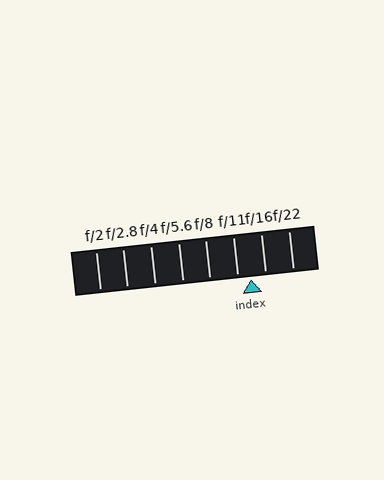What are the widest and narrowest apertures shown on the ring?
The widest aperture shown is f/2 and the narrowest is f/22.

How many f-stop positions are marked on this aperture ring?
There are 8 f-stop positions marked.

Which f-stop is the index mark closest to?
The index mark is closest to f/11.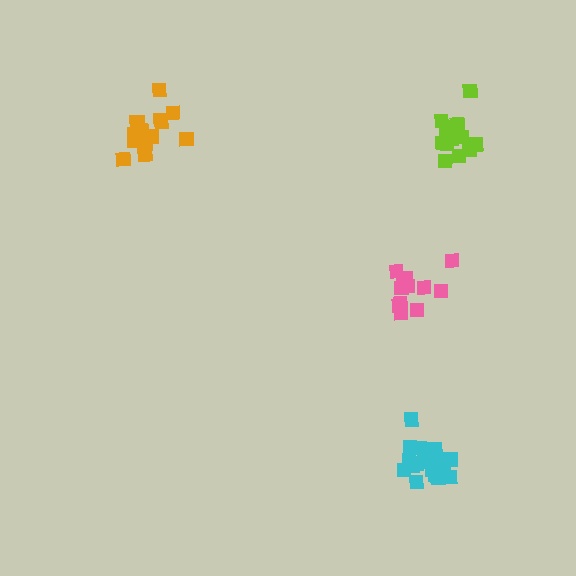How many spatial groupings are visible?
There are 4 spatial groupings.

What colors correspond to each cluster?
The clusters are colored: pink, lime, orange, cyan.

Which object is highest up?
The orange cluster is topmost.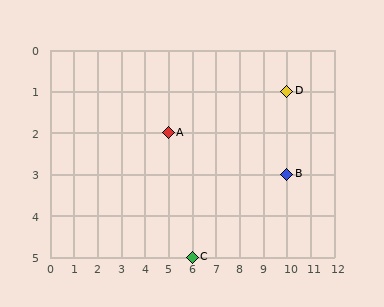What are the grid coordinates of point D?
Point D is at grid coordinates (10, 1).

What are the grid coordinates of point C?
Point C is at grid coordinates (6, 5).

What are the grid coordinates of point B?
Point B is at grid coordinates (10, 3).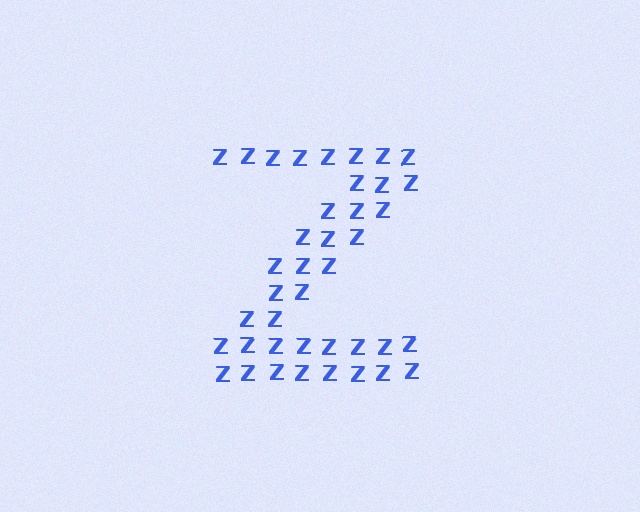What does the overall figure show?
The overall figure shows the letter Z.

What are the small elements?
The small elements are letter Z's.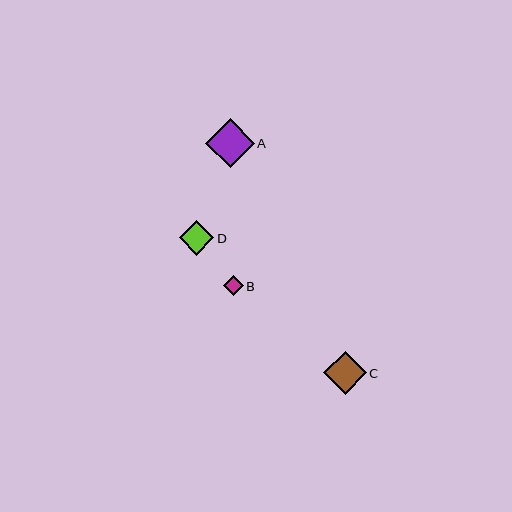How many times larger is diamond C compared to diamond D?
Diamond C is approximately 1.2 times the size of diamond D.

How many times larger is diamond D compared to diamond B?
Diamond D is approximately 1.7 times the size of diamond B.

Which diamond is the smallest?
Diamond B is the smallest with a size of approximately 20 pixels.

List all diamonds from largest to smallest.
From largest to smallest: A, C, D, B.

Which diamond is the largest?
Diamond A is the largest with a size of approximately 49 pixels.